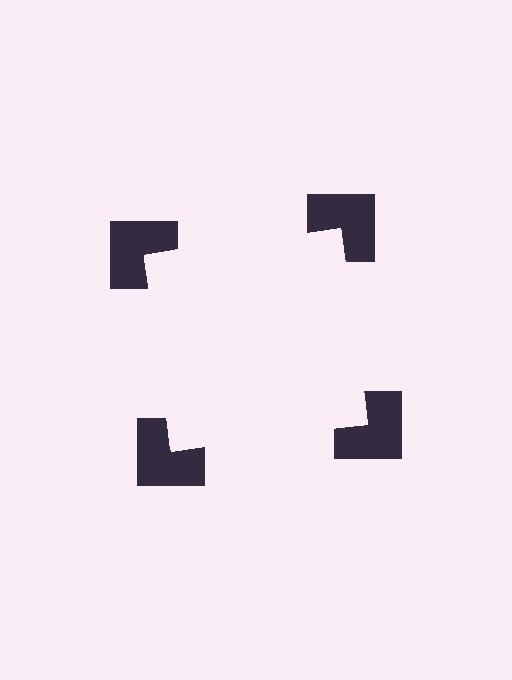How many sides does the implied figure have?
4 sides.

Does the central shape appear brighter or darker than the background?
It typically appears slightly brighter than the background, even though no actual brightness change is drawn.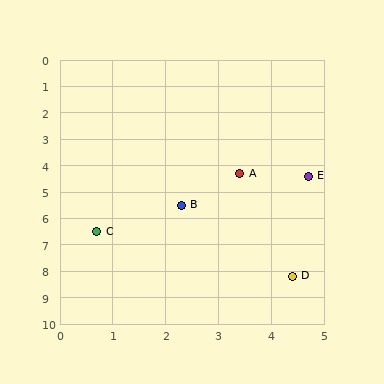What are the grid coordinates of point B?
Point B is at approximately (2.3, 5.5).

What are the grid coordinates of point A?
Point A is at approximately (3.4, 4.3).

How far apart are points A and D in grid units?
Points A and D are about 4.0 grid units apart.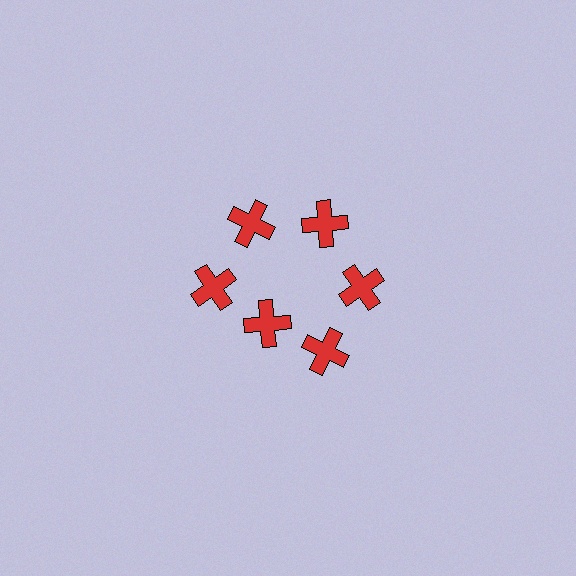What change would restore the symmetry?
The symmetry would be restored by moving it outward, back onto the ring so that all 6 crosses sit at equal angles and equal distance from the center.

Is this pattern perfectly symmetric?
No. The 6 red crosses are arranged in a ring, but one element near the 7 o'clock position is pulled inward toward the center, breaking the 6-fold rotational symmetry.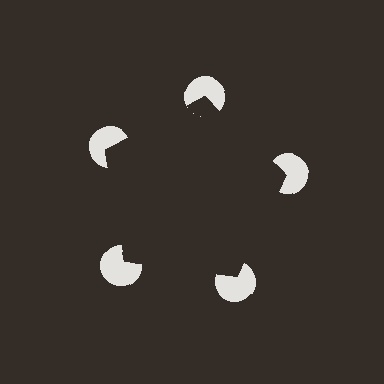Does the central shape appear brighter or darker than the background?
It typically appears slightly darker than the background, even though no actual brightness change is drawn.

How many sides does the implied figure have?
5 sides.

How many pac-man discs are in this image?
There are 5 — one at each vertex of the illusory pentagon.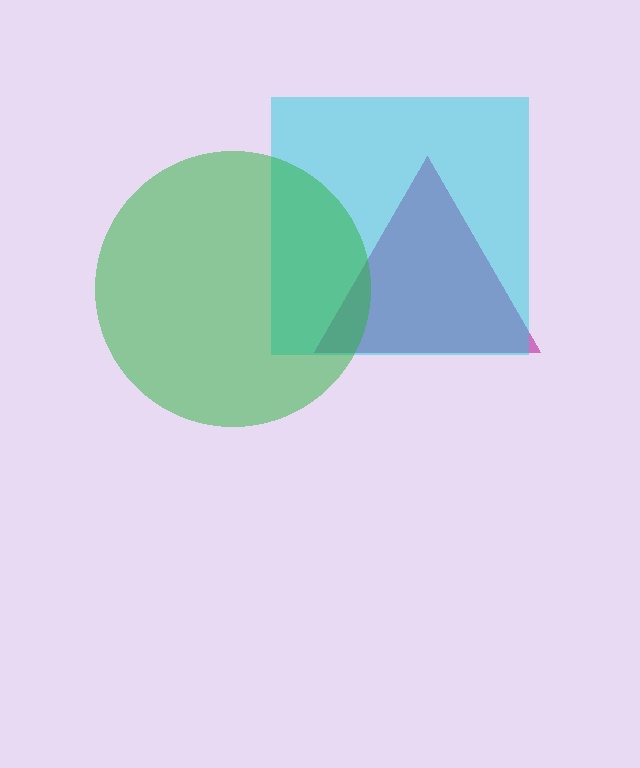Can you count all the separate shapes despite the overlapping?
Yes, there are 3 separate shapes.